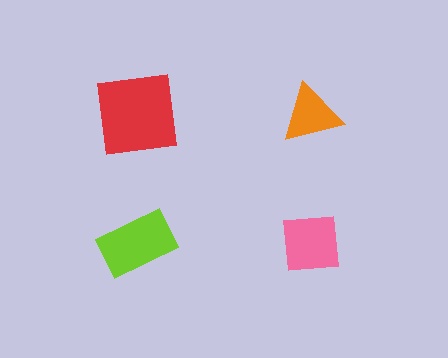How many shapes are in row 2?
2 shapes.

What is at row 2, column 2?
A pink square.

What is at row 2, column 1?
A lime rectangle.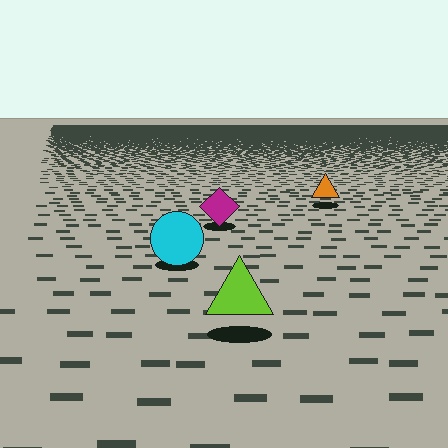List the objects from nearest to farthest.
From nearest to farthest: the lime triangle, the cyan circle, the magenta diamond, the orange triangle.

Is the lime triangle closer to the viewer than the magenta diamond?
Yes. The lime triangle is closer — you can tell from the texture gradient: the ground texture is coarser near it.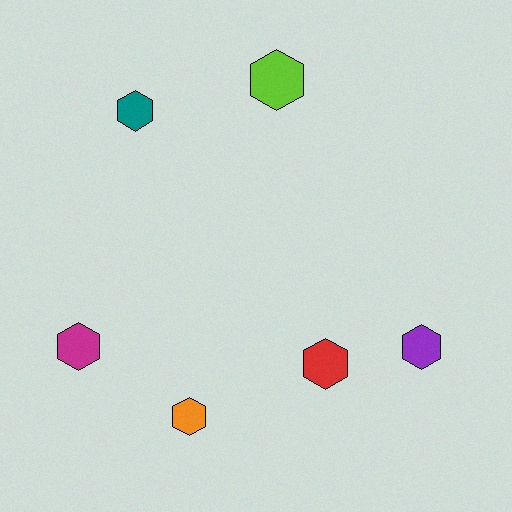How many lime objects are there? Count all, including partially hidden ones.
There is 1 lime object.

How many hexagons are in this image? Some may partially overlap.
There are 6 hexagons.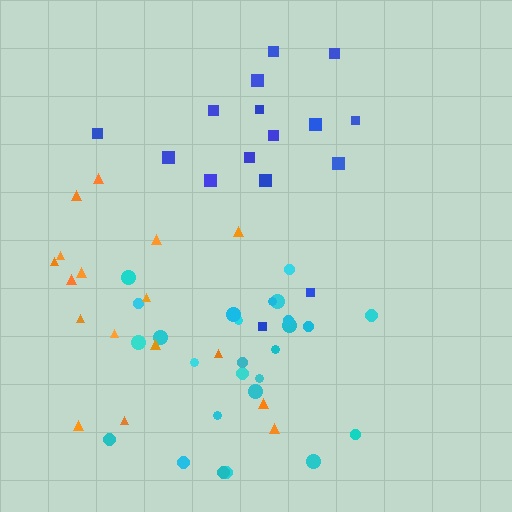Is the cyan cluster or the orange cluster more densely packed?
Cyan.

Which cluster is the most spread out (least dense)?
Orange.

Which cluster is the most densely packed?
Cyan.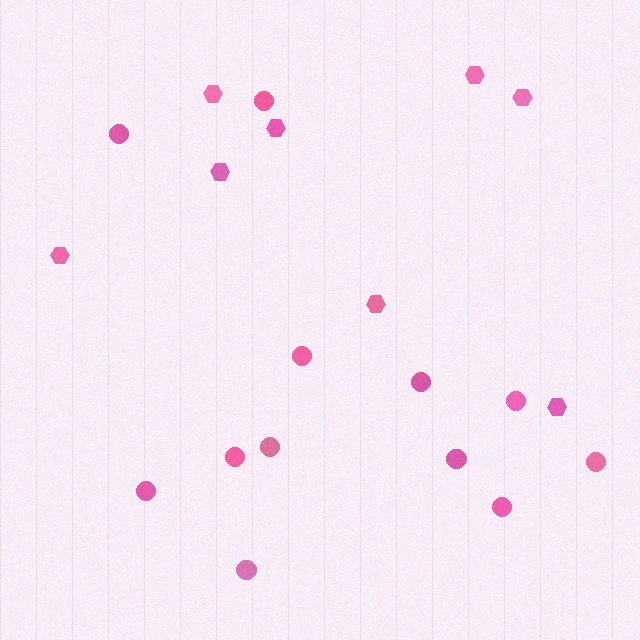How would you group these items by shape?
There are 2 groups: one group of hexagons (8) and one group of circles (12).